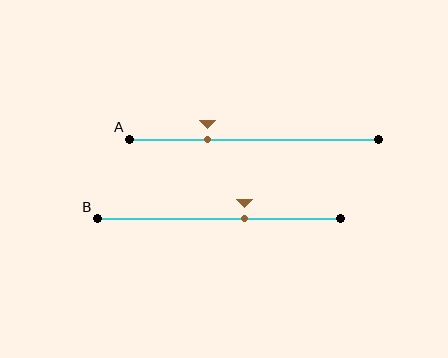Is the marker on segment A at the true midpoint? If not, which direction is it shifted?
No, the marker on segment A is shifted to the left by about 19% of the segment length.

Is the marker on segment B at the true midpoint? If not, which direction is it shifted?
No, the marker on segment B is shifted to the right by about 11% of the segment length.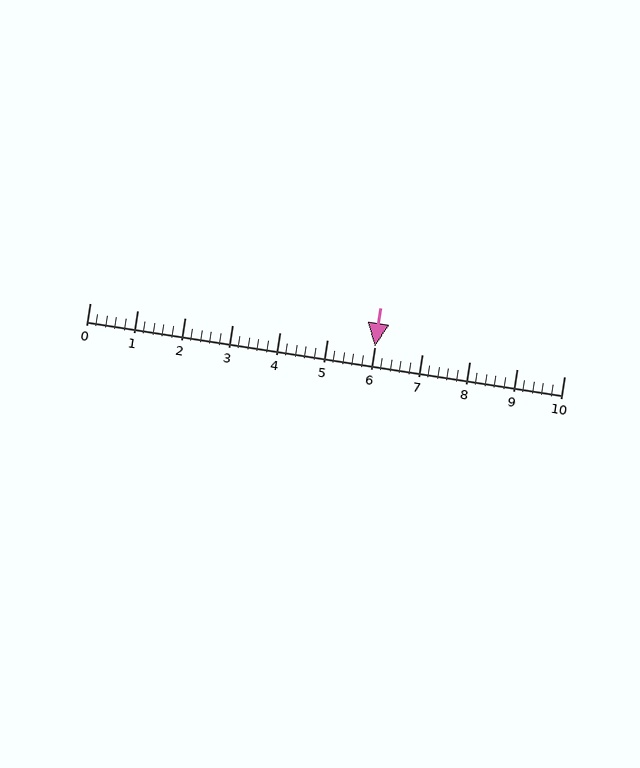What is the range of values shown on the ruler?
The ruler shows values from 0 to 10.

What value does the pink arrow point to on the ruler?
The pink arrow points to approximately 6.0.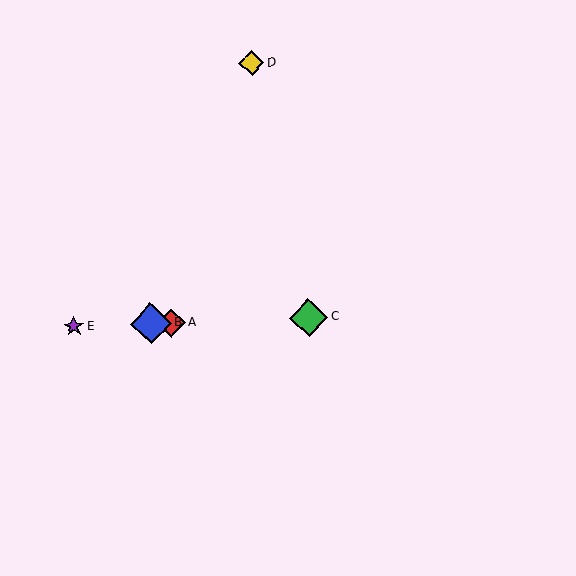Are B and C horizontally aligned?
Yes, both are at y≈324.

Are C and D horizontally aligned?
No, C is at y≈318 and D is at y≈63.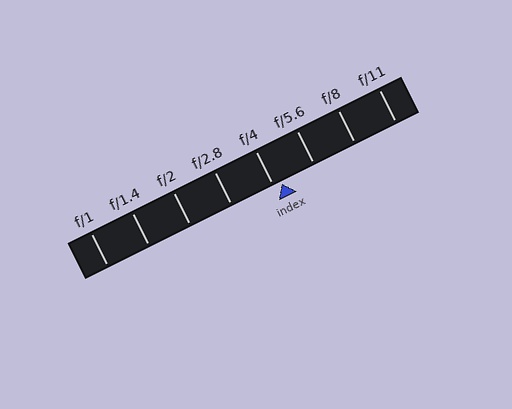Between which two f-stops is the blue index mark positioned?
The index mark is between f/4 and f/5.6.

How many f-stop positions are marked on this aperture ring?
There are 8 f-stop positions marked.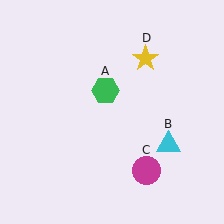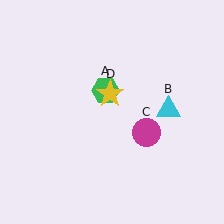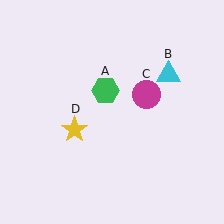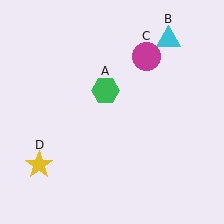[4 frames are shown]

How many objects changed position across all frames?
3 objects changed position: cyan triangle (object B), magenta circle (object C), yellow star (object D).